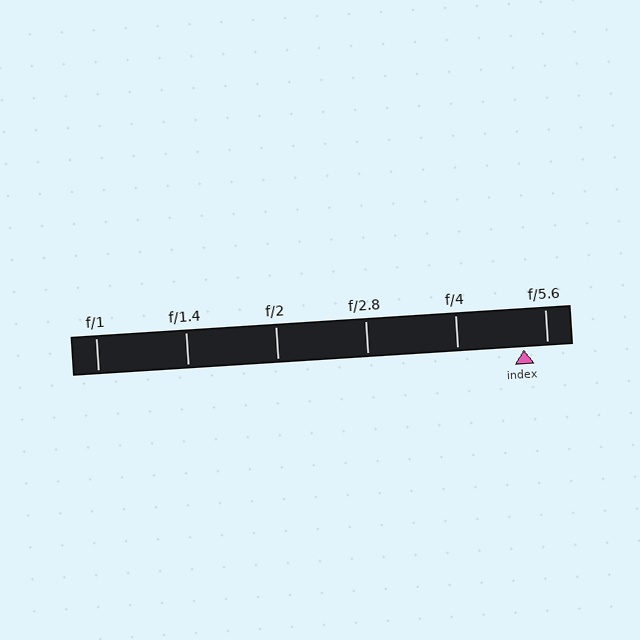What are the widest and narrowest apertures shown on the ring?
The widest aperture shown is f/1 and the narrowest is f/5.6.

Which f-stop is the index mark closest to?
The index mark is closest to f/5.6.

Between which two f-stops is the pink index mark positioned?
The index mark is between f/4 and f/5.6.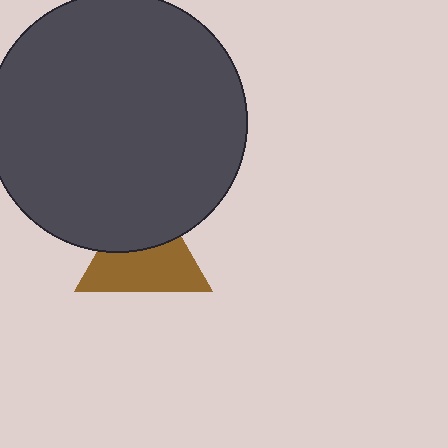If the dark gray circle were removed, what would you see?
You would see the complete brown triangle.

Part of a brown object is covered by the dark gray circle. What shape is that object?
It is a triangle.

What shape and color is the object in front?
The object in front is a dark gray circle.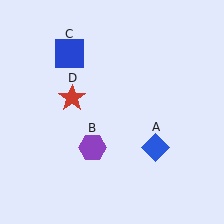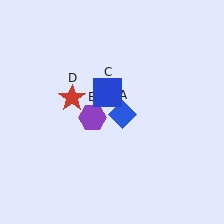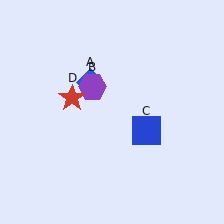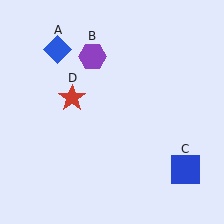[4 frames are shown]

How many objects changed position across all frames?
3 objects changed position: blue diamond (object A), purple hexagon (object B), blue square (object C).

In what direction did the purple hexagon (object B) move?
The purple hexagon (object B) moved up.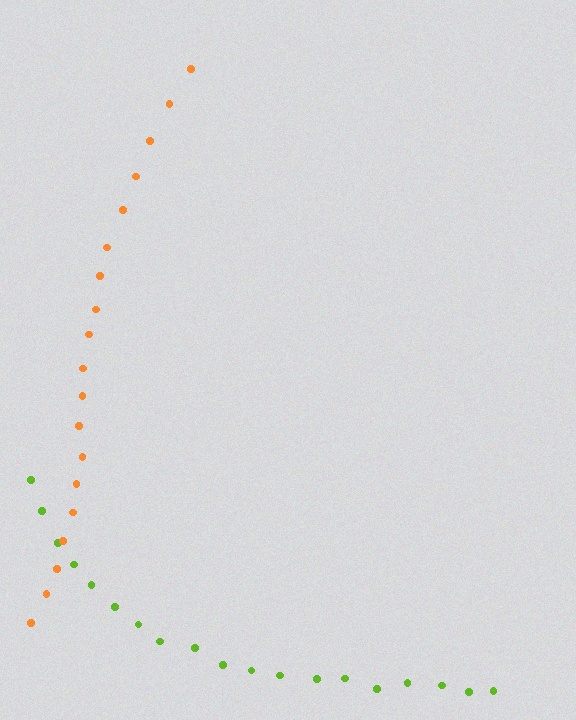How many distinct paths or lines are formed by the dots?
There are 2 distinct paths.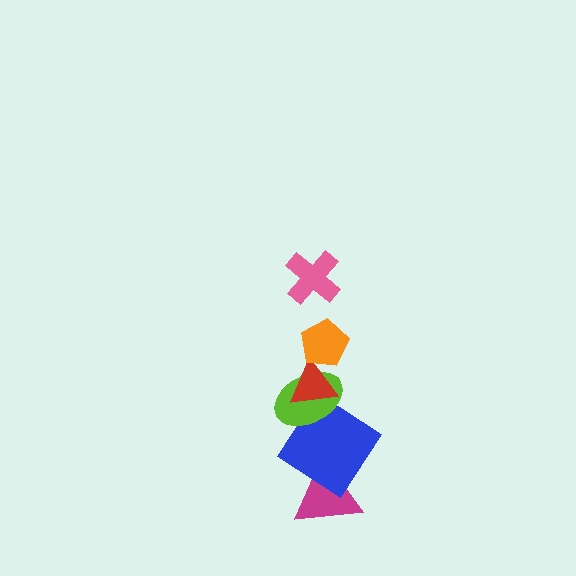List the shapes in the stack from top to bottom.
From top to bottom: the pink cross, the orange pentagon, the red triangle, the lime ellipse, the blue diamond, the magenta triangle.